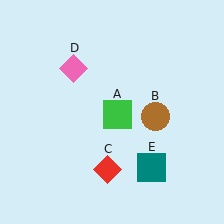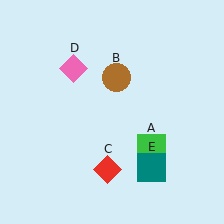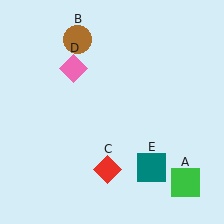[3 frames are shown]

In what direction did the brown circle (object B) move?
The brown circle (object B) moved up and to the left.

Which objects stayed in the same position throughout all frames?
Red diamond (object C) and pink diamond (object D) and teal square (object E) remained stationary.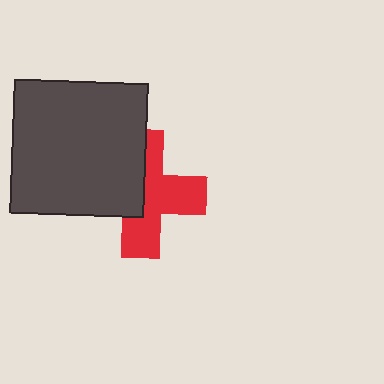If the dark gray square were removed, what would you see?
You would see the complete red cross.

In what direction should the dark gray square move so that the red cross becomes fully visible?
The dark gray square should move left. That is the shortest direction to clear the overlap and leave the red cross fully visible.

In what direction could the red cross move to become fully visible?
The red cross could move right. That would shift it out from behind the dark gray square entirely.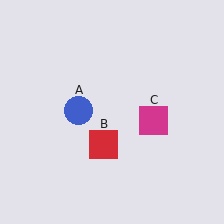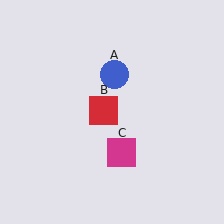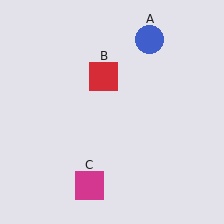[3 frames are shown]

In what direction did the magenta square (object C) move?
The magenta square (object C) moved down and to the left.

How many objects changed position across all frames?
3 objects changed position: blue circle (object A), red square (object B), magenta square (object C).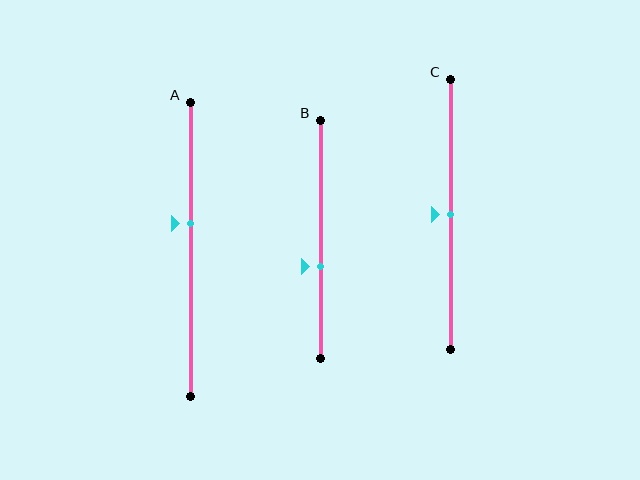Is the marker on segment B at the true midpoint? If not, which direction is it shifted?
No, the marker on segment B is shifted downward by about 11% of the segment length.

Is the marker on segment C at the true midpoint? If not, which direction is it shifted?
Yes, the marker on segment C is at the true midpoint.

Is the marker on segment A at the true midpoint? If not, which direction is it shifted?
No, the marker on segment A is shifted upward by about 9% of the segment length.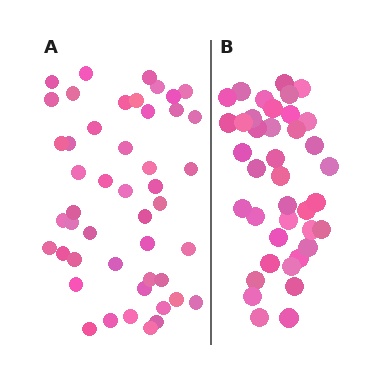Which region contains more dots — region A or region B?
Region A (the left region) has more dots.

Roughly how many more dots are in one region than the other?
Region A has roughly 8 or so more dots than region B.